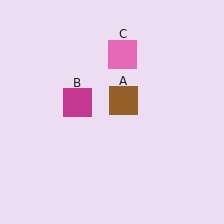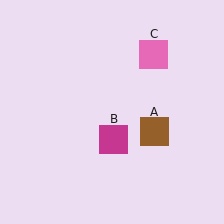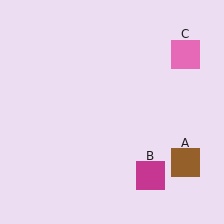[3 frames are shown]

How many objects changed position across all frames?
3 objects changed position: brown square (object A), magenta square (object B), pink square (object C).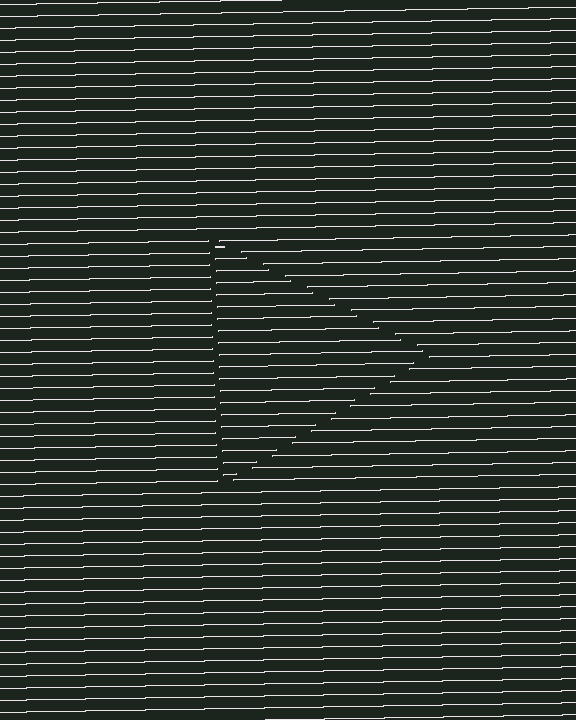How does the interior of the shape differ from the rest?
The interior of the shape contains the same grating, shifted by half a period — the contour is defined by the phase discontinuity where line-ends from the inner and outer gratings abut.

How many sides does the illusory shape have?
3 sides — the line-ends trace a triangle.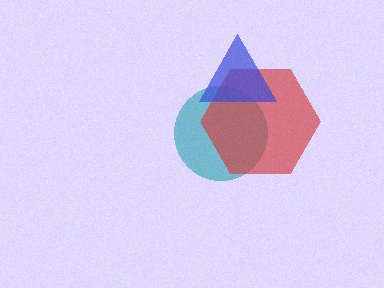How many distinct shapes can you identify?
There are 3 distinct shapes: a teal circle, a red hexagon, a blue triangle.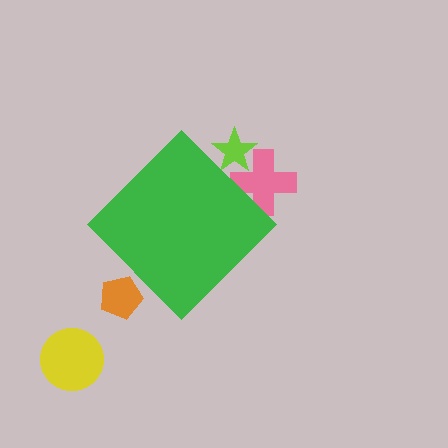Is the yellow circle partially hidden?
No, the yellow circle is fully visible.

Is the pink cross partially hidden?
Yes, the pink cross is partially hidden behind the green diamond.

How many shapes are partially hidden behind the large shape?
3 shapes are partially hidden.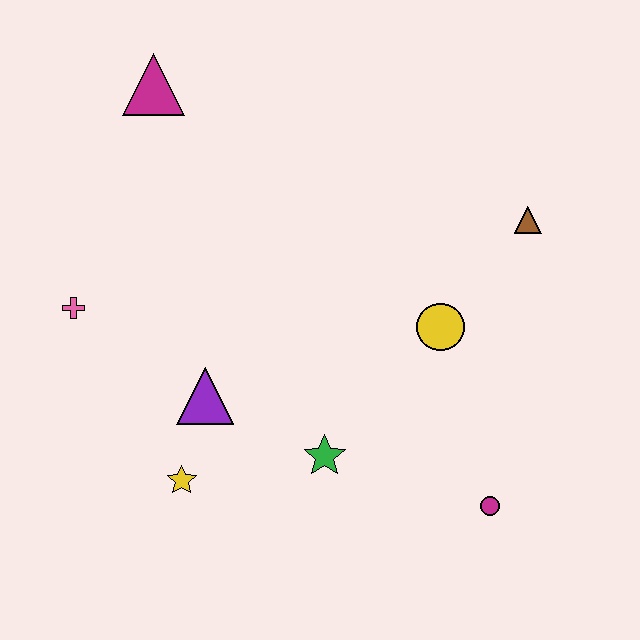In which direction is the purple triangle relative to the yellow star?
The purple triangle is above the yellow star.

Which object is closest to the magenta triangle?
The pink cross is closest to the magenta triangle.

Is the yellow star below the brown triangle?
Yes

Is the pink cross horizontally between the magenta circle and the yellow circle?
No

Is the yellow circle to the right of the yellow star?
Yes